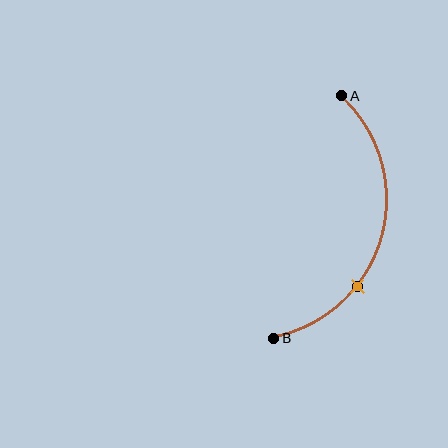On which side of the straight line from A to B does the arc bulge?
The arc bulges to the right of the straight line connecting A and B.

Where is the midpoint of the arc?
The arc midpoint is the point on the curve farthest from the straight line joining A and B. It sits to the right of that line.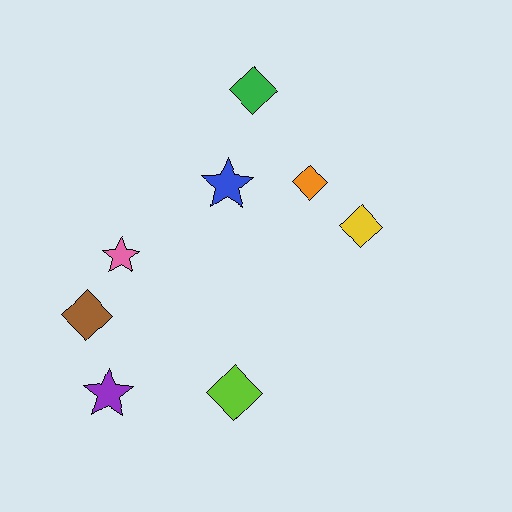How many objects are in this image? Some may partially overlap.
There are 8 objects.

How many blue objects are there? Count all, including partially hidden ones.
There is 1 blue object.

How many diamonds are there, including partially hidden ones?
There are 5 diamonds.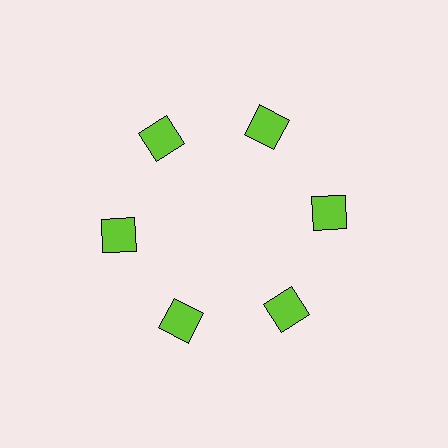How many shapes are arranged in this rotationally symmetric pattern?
There are 6 shapes, arranged in 6 groups of 1.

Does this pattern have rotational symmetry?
Yes, this pattern has 6-fold rotational symmetry. It looks the same after rotating 60 degrees around the center.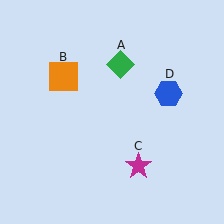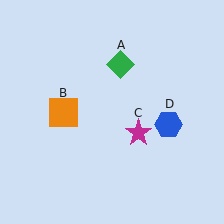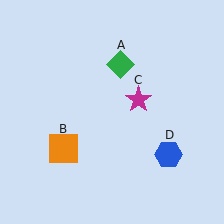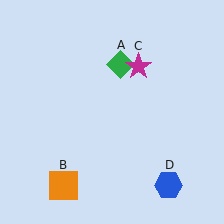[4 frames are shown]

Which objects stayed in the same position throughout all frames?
Green diamond (object A) remained stationary.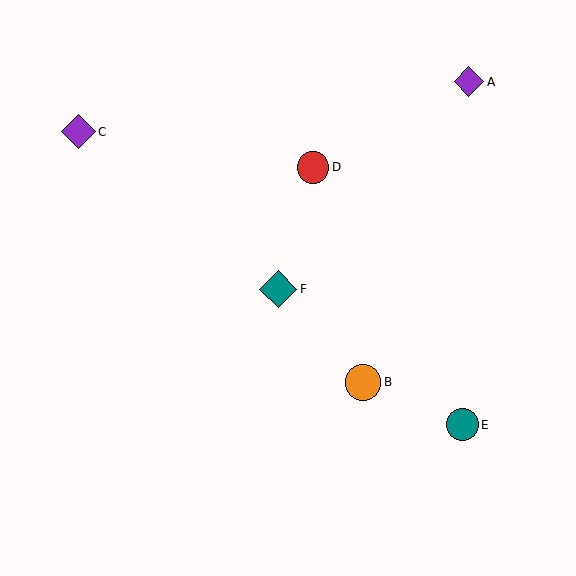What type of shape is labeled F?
Shape F is a teal diamond.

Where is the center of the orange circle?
The center of the orange circle is at (363, 382).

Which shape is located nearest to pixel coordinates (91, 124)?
The purple diamond (labeled C) at (78, 132) is nearest to that location.